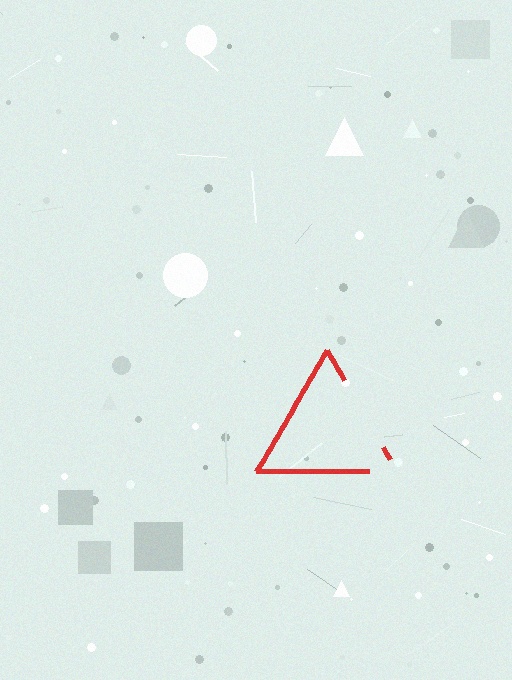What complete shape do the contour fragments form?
The contour fragments form a triangle.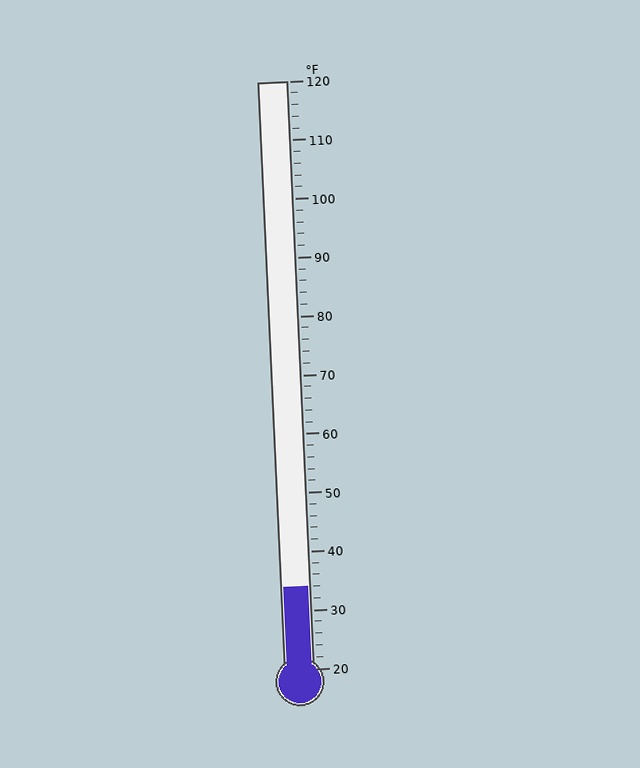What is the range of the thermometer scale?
The thermometer scale ranges from 20°F to 120°F.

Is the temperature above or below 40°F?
The temperature is below 40°F.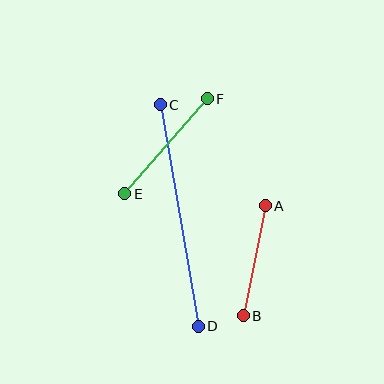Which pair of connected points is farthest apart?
Points C and D are farthest apart.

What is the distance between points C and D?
The distance is approximately 225 pixels.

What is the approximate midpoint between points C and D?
The midpoint is at approximately (179, 215) pixels.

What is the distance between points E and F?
The distance is approximately 126 pixels.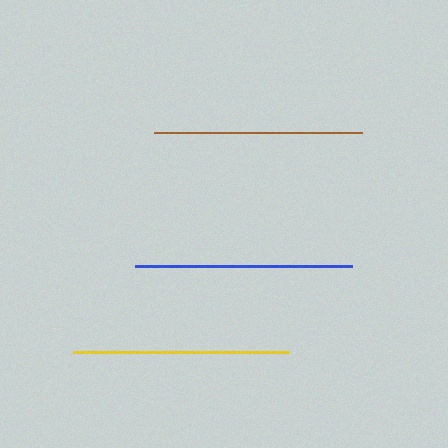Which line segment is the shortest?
The brown line is the shortest at approximately 208 pixels.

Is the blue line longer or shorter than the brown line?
The blue line is longer than the brown line.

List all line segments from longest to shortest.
From longest to shortest: blue, yellow, brown.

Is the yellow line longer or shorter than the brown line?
The yellow line is longer than the brown line.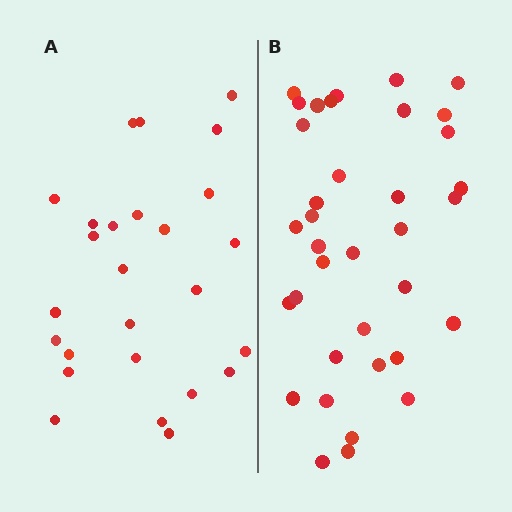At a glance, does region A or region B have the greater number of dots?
Region B (the right region) has more dots.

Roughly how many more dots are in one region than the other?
Region B has roughly 10 or so more dots than region A.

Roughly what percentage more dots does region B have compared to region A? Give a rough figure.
About 40% more.